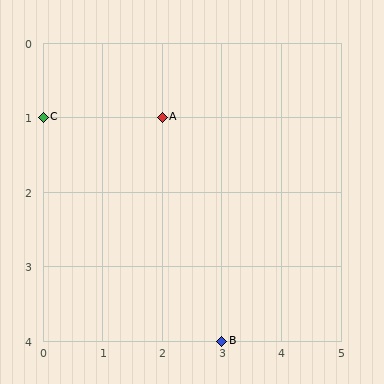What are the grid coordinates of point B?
Point B is at grid coordinates (3, 4).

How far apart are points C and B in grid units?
Points C and B are 3 columns and 3 rows apart (about 4.2 grid units diagonally).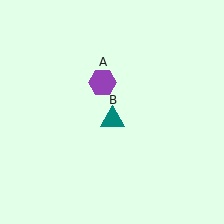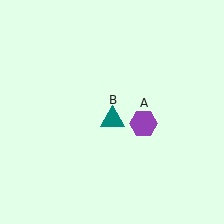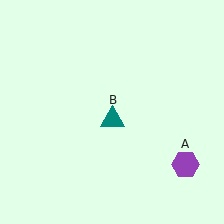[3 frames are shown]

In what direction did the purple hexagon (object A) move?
The purple hexagon (object A) moved down and to the right.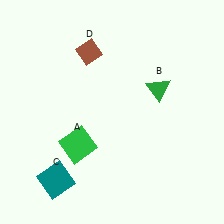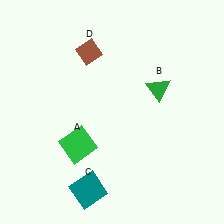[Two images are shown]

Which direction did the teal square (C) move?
The teal square (C) moved right.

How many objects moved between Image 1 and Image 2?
1 object moved between the two images.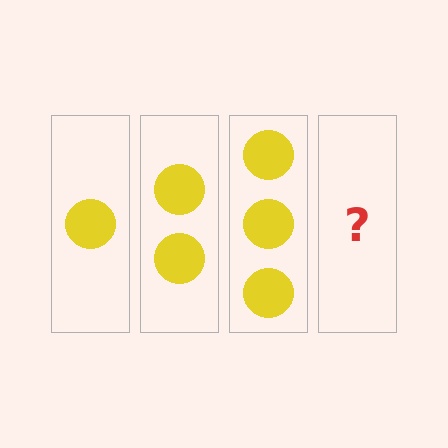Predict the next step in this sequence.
The next step is 4 circles.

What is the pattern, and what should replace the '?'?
The pattern is that each step adds one more circle. The '?' should be 4 circles.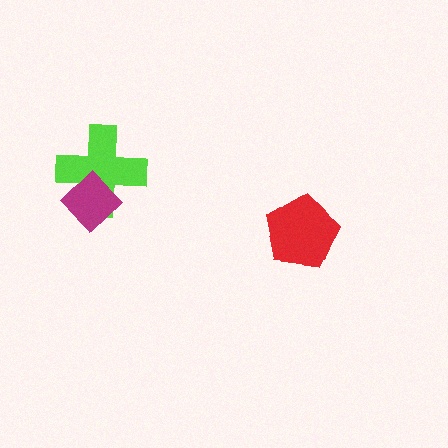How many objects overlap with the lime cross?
1 object overlaps with the lime cross.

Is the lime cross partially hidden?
Yes, it is partially covered by another shape.